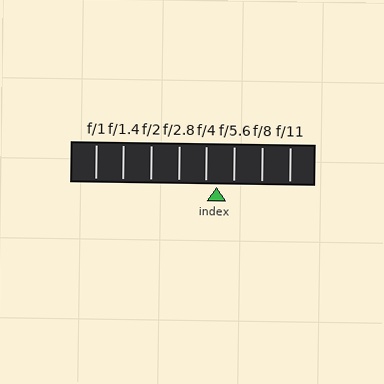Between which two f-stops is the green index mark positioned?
The index mark is between f/4 and f/5.6.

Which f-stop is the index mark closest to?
The index mark is closest to f/4.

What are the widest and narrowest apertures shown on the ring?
The widest aperture shown is f/1 and the narrowest is f/11.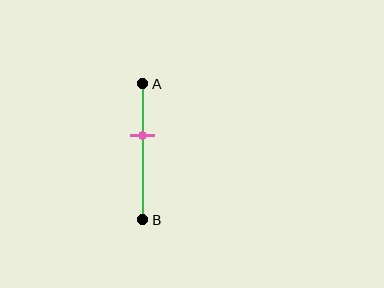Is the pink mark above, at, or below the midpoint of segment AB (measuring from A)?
The pink mark is above the midpoint of segment AB.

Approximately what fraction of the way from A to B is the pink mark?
The pink mark is approximately 40% of the way from A to B.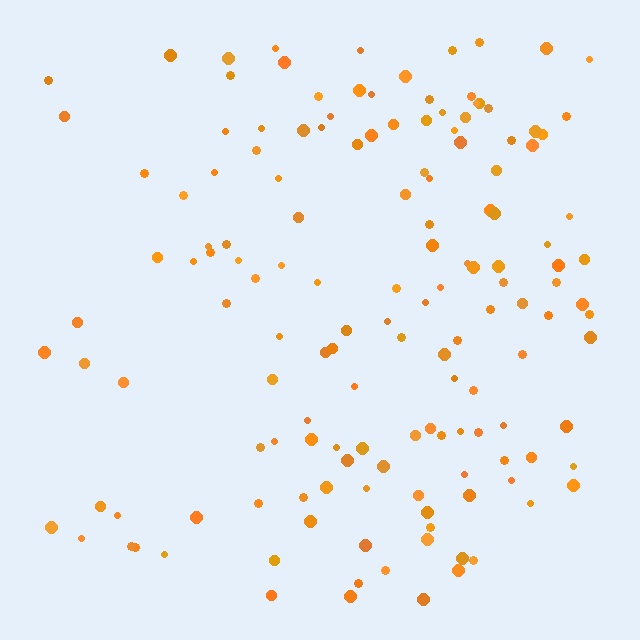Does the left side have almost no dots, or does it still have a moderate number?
Still a moderate number, just noticeably fewer than the right.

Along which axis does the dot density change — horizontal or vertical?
Horizontal.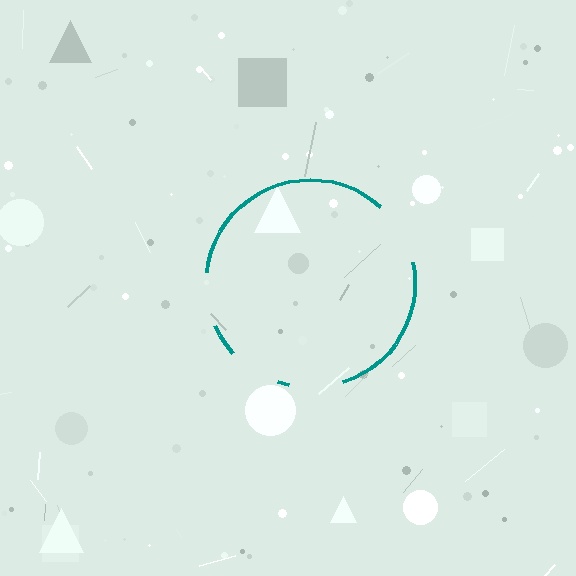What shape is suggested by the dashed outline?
The dashed outline suggests a circle.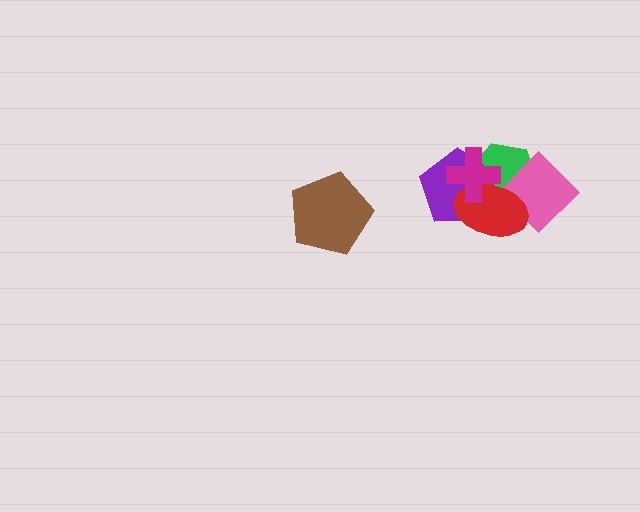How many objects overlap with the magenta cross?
3 objects overlap with the magenta cross.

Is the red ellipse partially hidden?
Yes, it is partially covered by another shape.